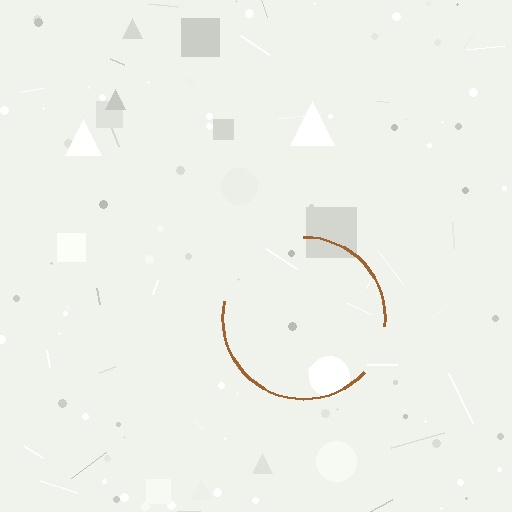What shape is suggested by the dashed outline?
The dashed outline suggests a circle.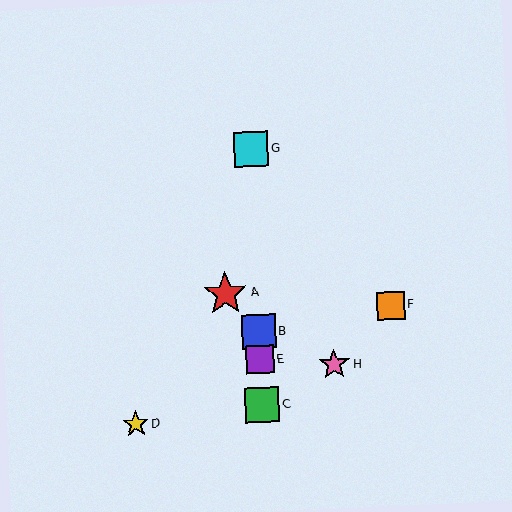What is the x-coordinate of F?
Object F is at x≈390.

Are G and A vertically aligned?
No, G is at x≈251 and A is at x≈225.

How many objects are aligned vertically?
4 objects (B, C, E, G) are aligned vertically.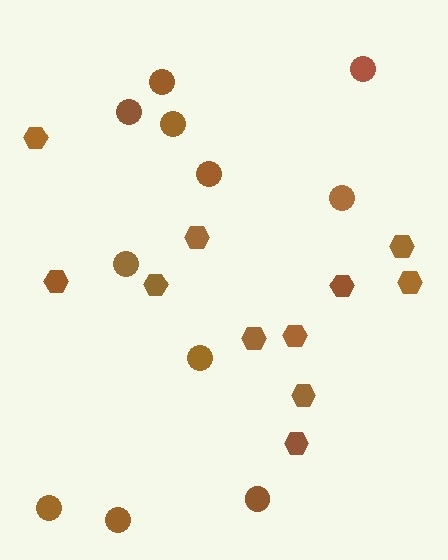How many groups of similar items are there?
There are 2 groups: one group of hexagons (11) and one group of circles (11).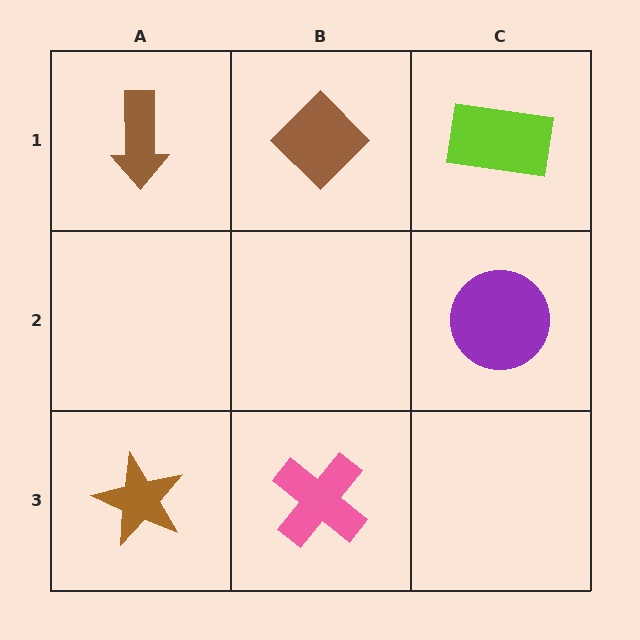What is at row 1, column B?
A brown diamond.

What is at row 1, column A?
A brown arrow.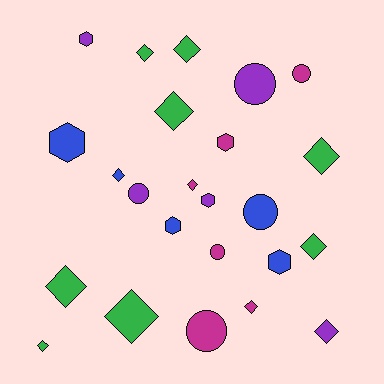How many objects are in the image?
There are 24 objects.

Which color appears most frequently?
Green, with 8 objects.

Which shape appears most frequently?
Diamond, with 12 objects.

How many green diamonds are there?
There are 8 green diamonds.